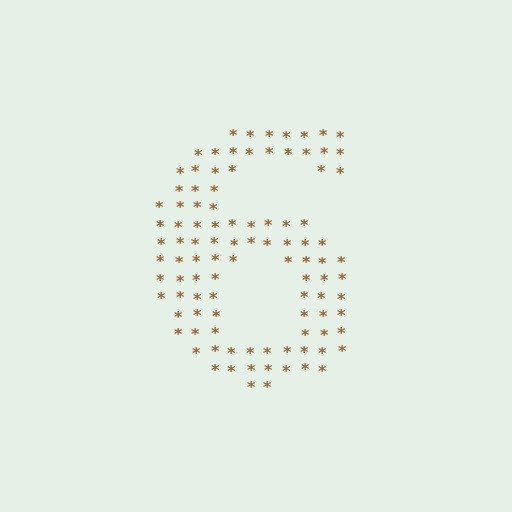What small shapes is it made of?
It is made of small asterisks.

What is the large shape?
The large shape is the digit 6.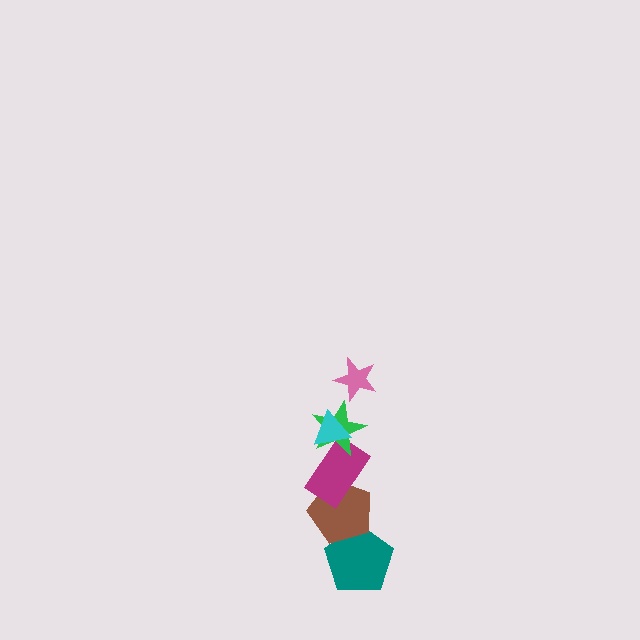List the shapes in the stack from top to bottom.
From top to bottom: the pink star, the cyan triangle, the green star, the magenta rectangle, the brown pentagon, the teal pentagon.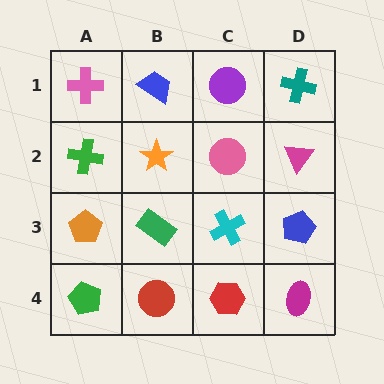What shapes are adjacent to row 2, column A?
A pink cross (row 1, column A), an orange pentagon (row 3, column A), an orange star (row 2, column B).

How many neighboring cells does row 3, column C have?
4.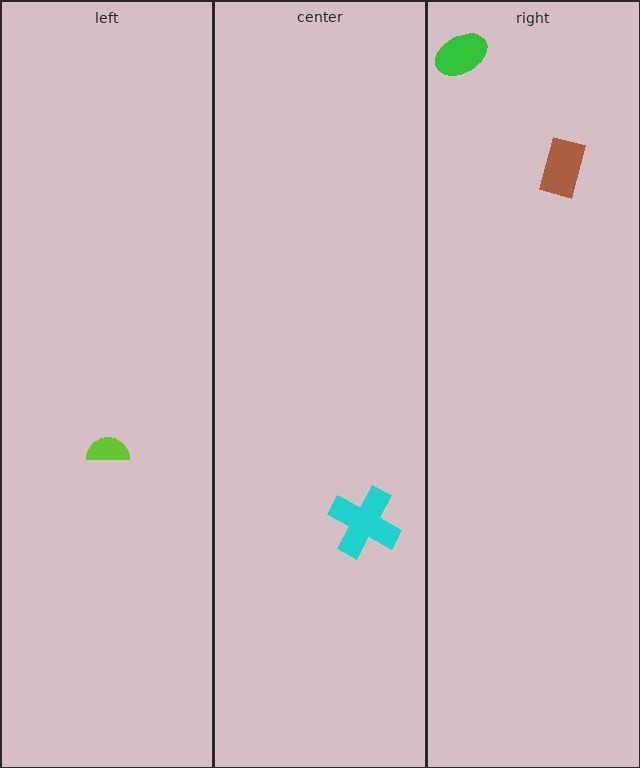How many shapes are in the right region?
2.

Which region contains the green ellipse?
The right region.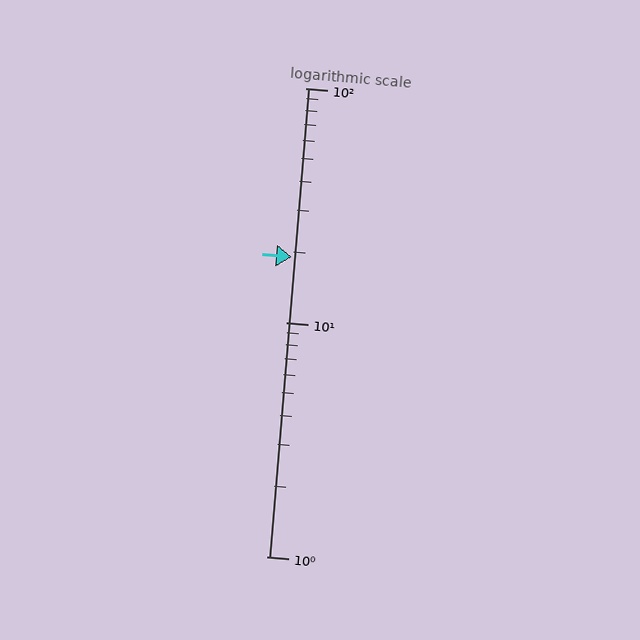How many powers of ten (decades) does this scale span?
The scale spans 2 decades, from 1 to 100.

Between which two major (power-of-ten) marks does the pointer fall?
The pointer is between 10 and 100.